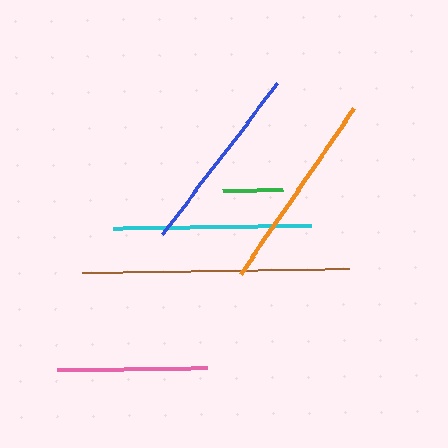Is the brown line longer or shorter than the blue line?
The brown line is longer than the blue line.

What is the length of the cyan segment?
The cyan segment is approximately 198 pixels long.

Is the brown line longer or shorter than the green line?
The brown line is longer than the green line.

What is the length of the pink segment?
The pink segment is approximately 150 pixels long.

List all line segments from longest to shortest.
From longest to shortest: brown, orange, cyan, blue, pink, green.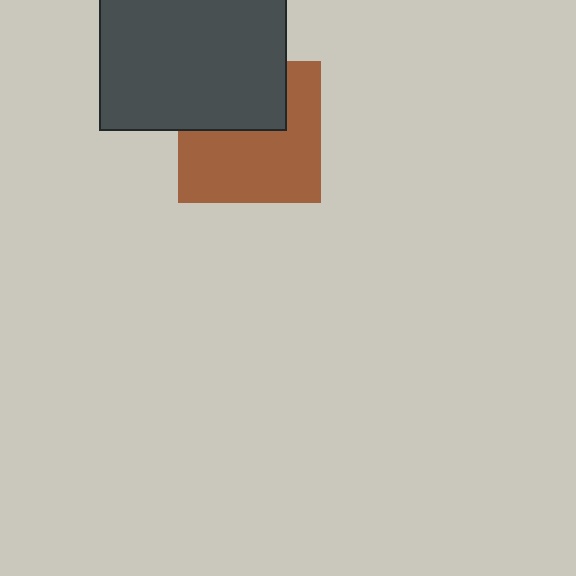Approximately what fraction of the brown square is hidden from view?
Roughly 38% of the brown square is hidden behind the dark gray square.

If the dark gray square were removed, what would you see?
You would see the complete brown square.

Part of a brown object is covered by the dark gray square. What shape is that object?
It is a square.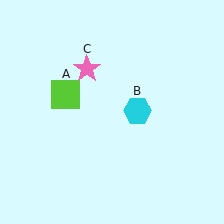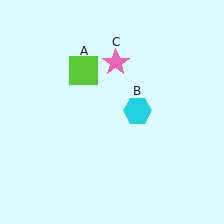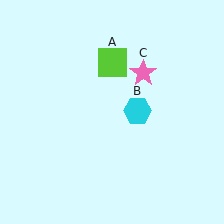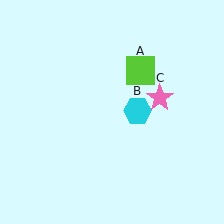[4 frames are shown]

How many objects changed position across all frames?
2 objects changed position: lime square (object A), pink star (object C).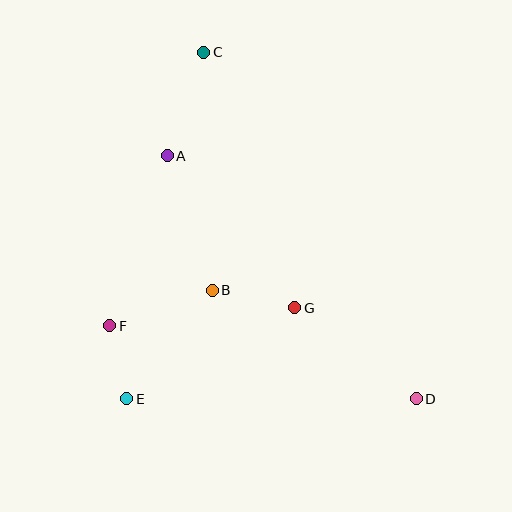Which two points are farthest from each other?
Points C and D are farthest from each other.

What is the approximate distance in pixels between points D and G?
The distance between D and G is approximately 152 pixels.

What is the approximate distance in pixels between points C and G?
The distance between C and G is approximately 272 pixels.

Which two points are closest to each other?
Points E and F are closest to each other.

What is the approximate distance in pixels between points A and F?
The distance between A and F is approximately 179 pixels.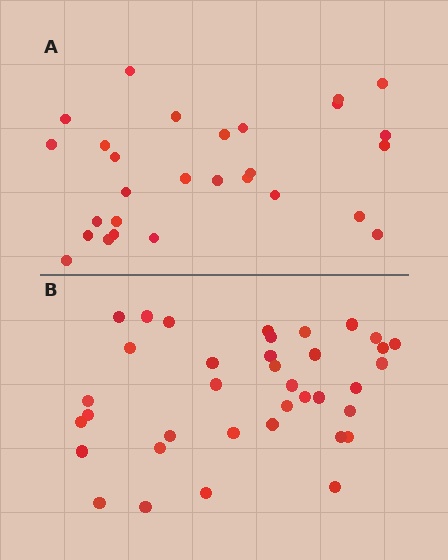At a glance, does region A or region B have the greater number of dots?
Region B (the bottom region) has more dots.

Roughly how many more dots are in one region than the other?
Region B has roughly 8 or so more dots than region A.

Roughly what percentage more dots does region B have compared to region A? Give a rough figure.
About 30% more.